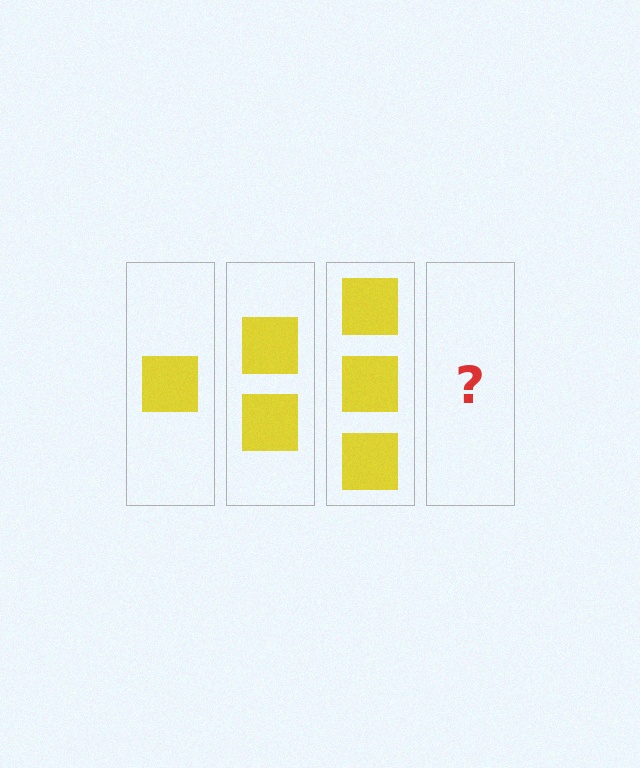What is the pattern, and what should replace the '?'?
The pattern is that each step adds one more square. The '?' should be 4 squares.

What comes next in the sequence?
The next element should be 4 squares.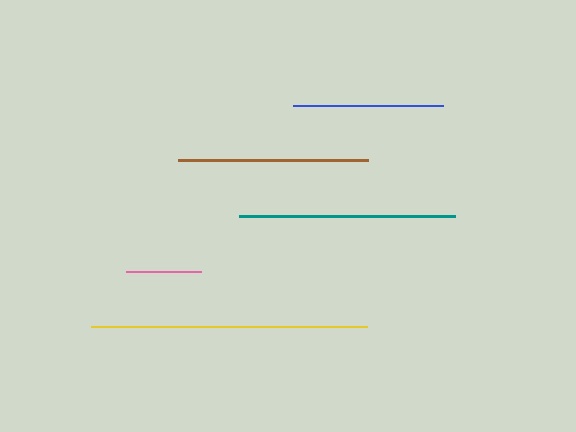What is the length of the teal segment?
The teal segment is approximately 216 pixels long.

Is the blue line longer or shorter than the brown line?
The brown line is longer than the blue line.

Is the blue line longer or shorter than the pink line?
The blue line is longer than the pink line.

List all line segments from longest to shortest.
From longest to shortest: yellow, teal, brown, blue, pink.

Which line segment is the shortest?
The pink line is the shortest at approximately 75 pixels.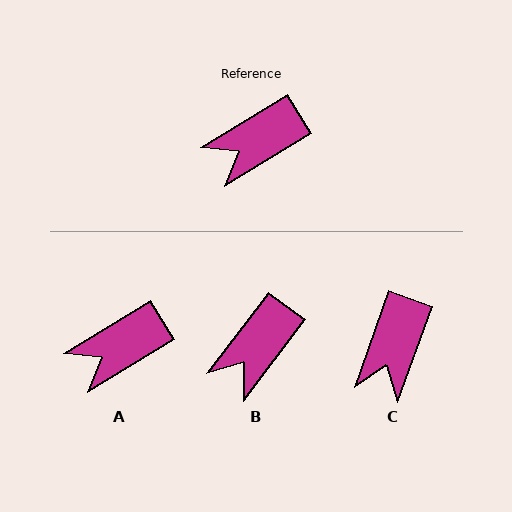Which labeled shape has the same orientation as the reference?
A.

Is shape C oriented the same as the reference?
No, it is off by about 39 degrees.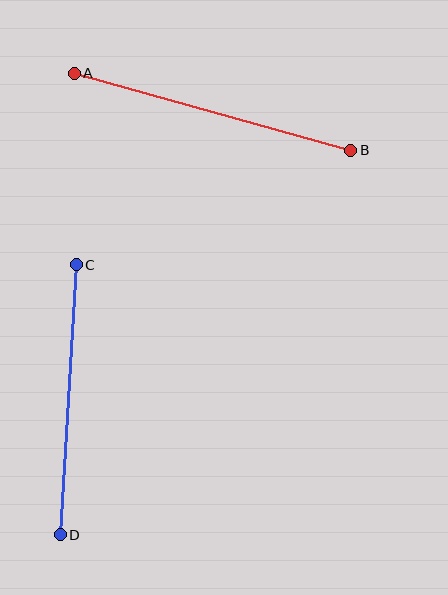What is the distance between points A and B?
The distance is approximately 287 pixels.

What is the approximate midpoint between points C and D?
The midpoint is at approximately (68, 400) pixels.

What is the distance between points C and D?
The distance is approximately 270 pixels.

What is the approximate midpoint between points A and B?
The midpoint is at approximately (213, 112) pixels.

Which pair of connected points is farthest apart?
Points A and B are farthest apart.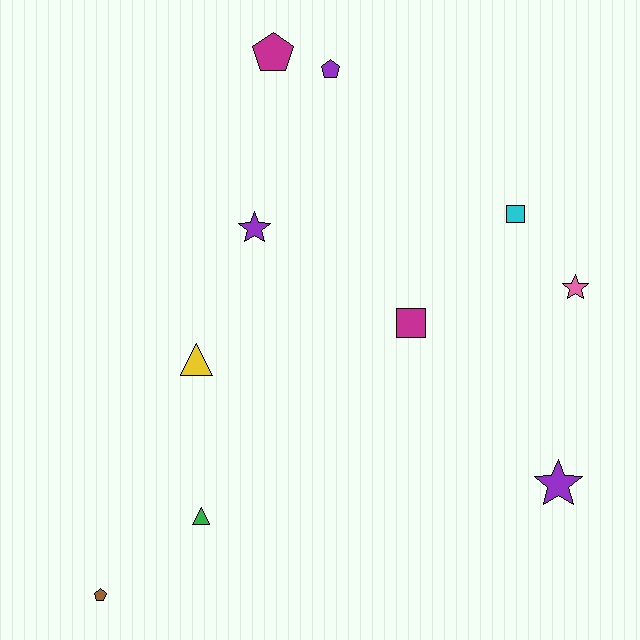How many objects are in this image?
There are 10 objects.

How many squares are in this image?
There are 2 squares.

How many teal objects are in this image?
There are no teal objects.